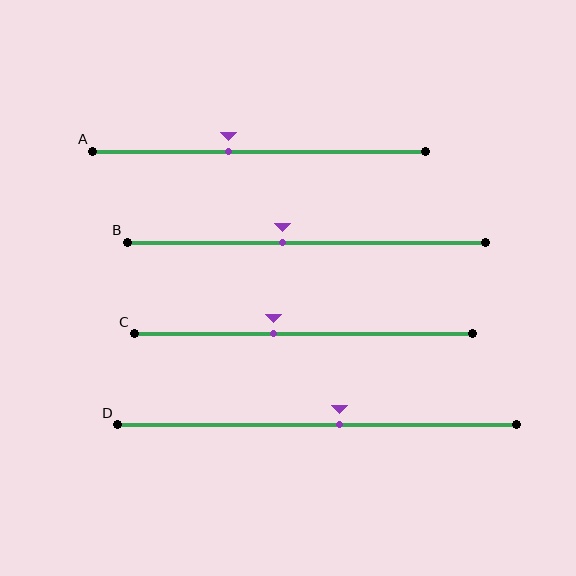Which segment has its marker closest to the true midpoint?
Segment D has its marker closest to the true midpoint.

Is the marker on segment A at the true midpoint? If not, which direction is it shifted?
No, the marker on segment A is shifted to the left by about 9% of the segment length.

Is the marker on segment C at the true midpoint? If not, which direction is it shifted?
No, the marker on segment C is shifted to the left by about 9% of the segment length.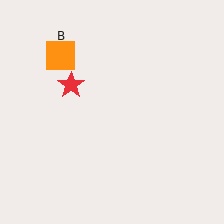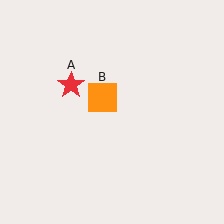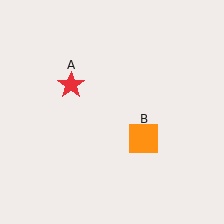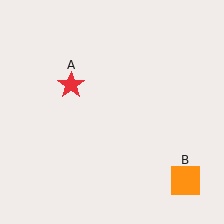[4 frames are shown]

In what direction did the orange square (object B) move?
The orange square (object B) moved down and to the right.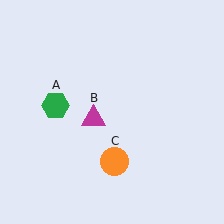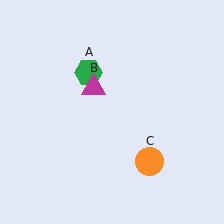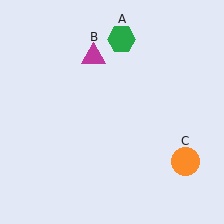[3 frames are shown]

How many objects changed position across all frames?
3 objects changed position: green hexagon (object A), magenta triangle (object B), orange circle (object C).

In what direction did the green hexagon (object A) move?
The green hexagon (object A) moved up and to the right.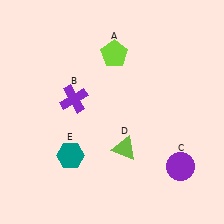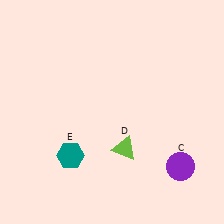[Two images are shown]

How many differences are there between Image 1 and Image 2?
There are 2 differences between the two images.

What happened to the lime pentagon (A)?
The lime pentagon (A) was removed in Image 2. It was in the top-right area of Image 1.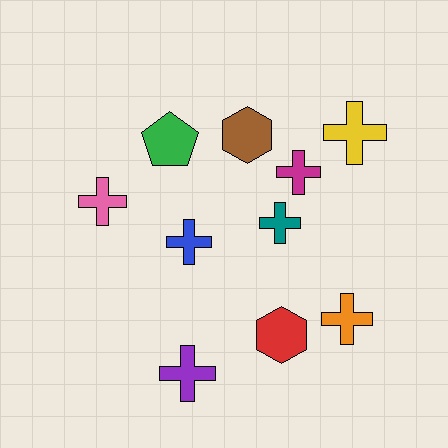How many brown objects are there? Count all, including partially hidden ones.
There is 1 brown object.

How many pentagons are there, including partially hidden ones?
There is 1 pentagon.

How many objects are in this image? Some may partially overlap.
There are 10 objects.